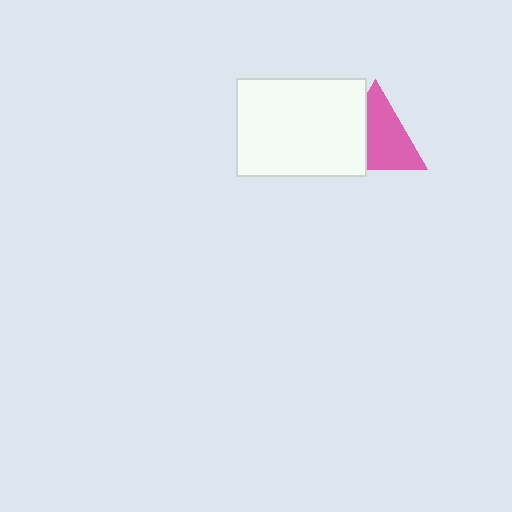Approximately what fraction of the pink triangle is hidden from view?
Roughly 36% of the pink triangle is hidden behind the white rectangle.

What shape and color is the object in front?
The object in front is a white rectangle.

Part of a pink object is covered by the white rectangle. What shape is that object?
It is a triangle.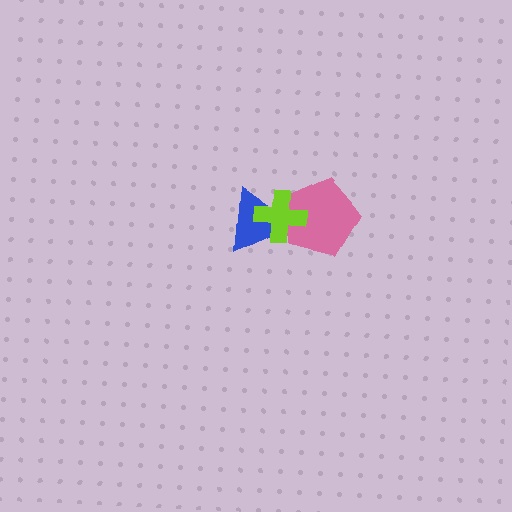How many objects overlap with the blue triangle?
2 objects overlap with the blue triangle.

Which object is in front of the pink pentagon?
The lime cross is in front of the pink pentagon.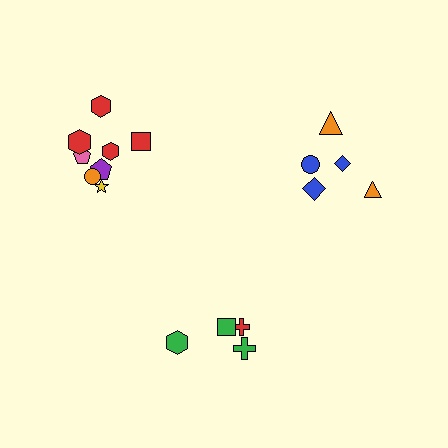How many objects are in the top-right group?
There are 5 objects.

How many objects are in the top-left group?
There are 8 objects.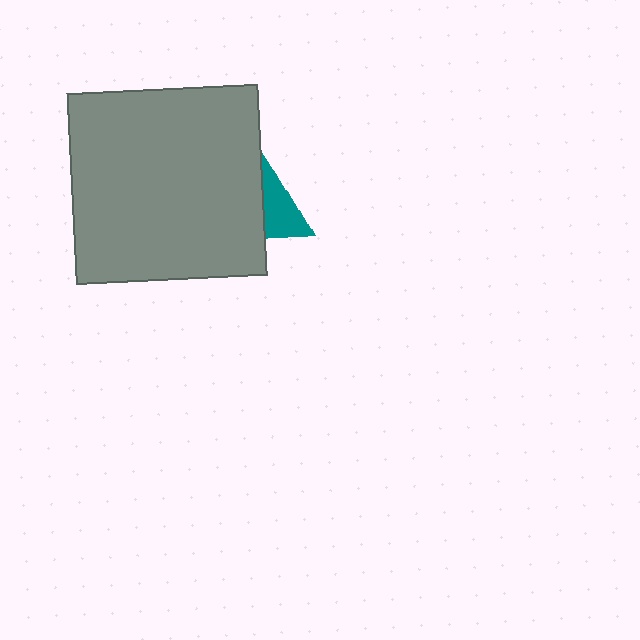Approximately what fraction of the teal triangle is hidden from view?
Roughly 68% of the teal triangle is hidden behind the gray square.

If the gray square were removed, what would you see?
You would see the complete teal triangle.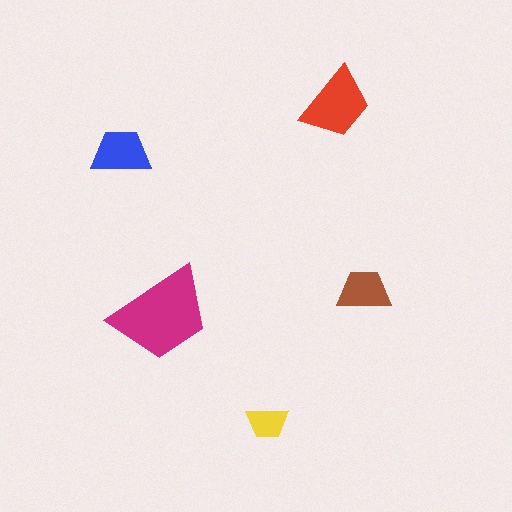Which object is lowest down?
The yellow trapezoid is bottommost.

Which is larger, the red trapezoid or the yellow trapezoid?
The red one.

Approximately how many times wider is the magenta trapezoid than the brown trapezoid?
About 2 times wider.